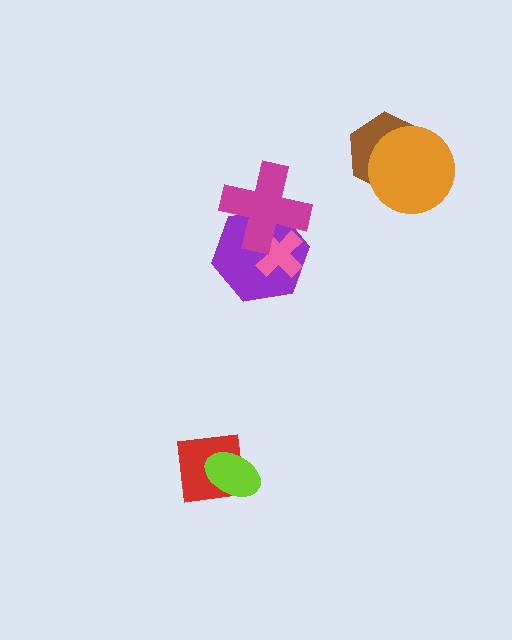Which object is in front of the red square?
The lime ellipse is in front of the red square.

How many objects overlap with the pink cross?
2 objects overlap with the pink cross.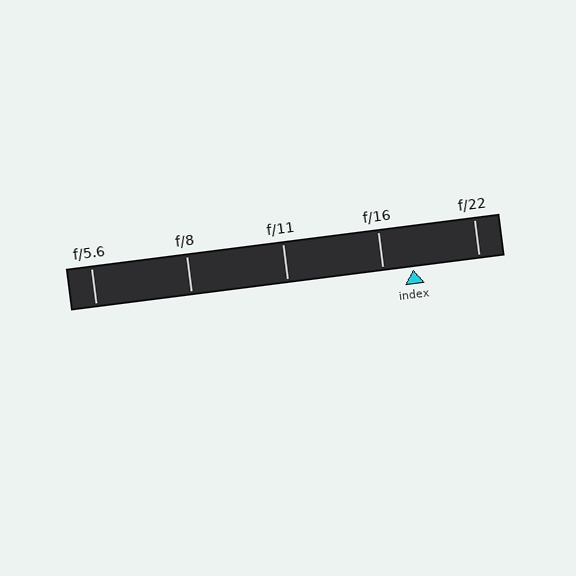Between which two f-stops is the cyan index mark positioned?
The index mark is between f/16 and f/22.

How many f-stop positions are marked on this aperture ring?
There are 5 f-stop positions marked.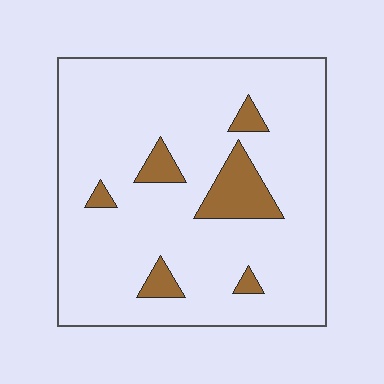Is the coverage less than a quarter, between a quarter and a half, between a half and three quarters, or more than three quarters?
Less than a quarter.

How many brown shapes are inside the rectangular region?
6.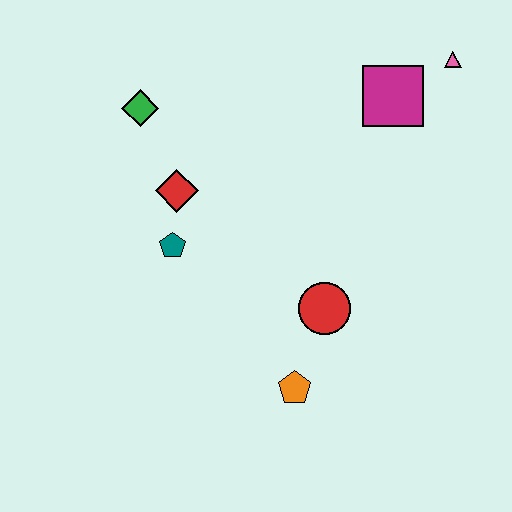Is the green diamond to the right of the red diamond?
No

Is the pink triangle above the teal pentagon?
Yes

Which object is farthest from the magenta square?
The orange pentagon is farthest from the magenta square.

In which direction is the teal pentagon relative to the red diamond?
The teal pentagon is below the red diamond.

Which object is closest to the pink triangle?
The magenta square is closest to the pink triangle.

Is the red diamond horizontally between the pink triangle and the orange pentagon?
No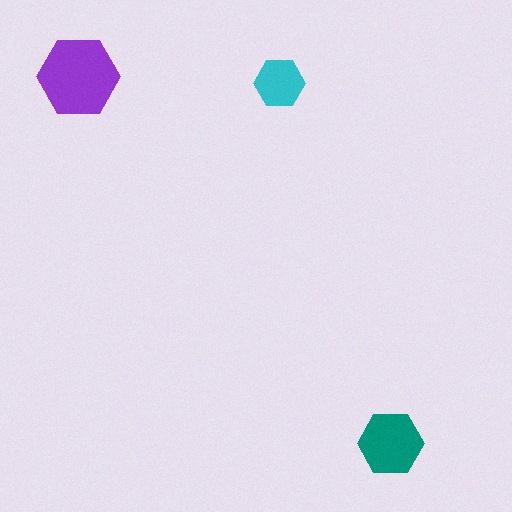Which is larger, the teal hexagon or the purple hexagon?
The purple one.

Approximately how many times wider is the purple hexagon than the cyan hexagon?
About 1.5 times wider.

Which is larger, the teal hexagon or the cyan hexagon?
The teal one.